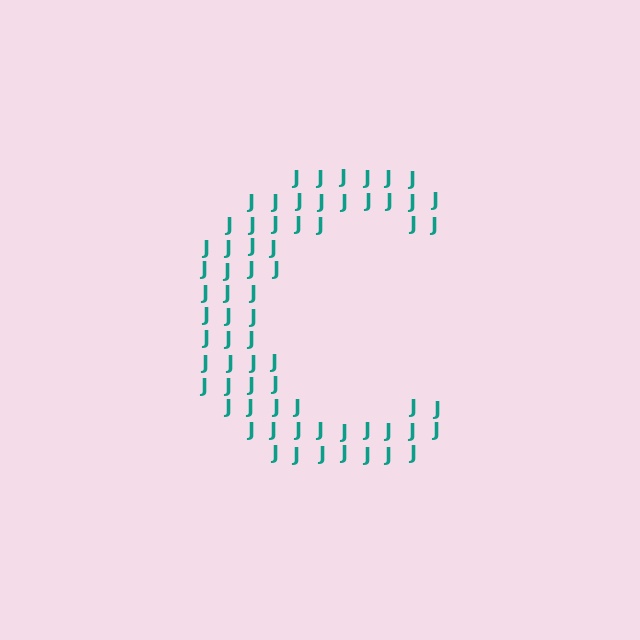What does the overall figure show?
The overall figure shows the letter C.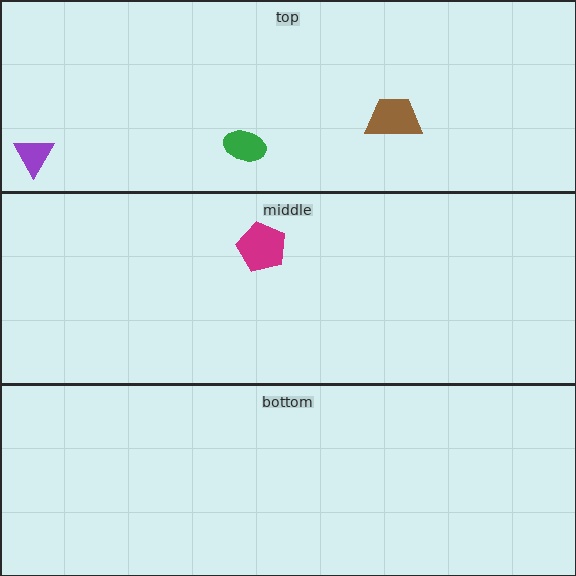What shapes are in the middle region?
The magenta pentagon.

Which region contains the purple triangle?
The top region.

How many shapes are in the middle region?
1.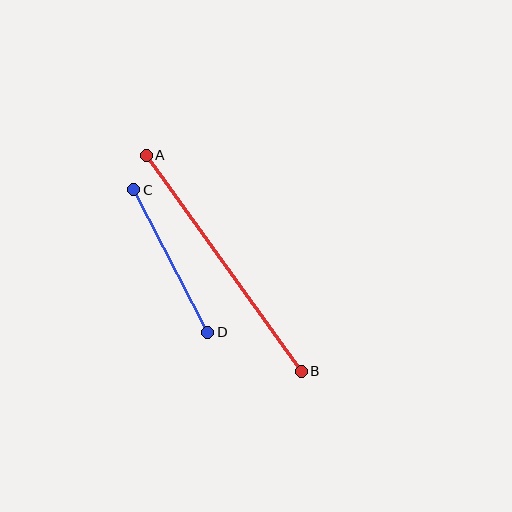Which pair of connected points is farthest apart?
Points A and B are farthest apart.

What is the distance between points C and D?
The distance is approximately 161 pixels.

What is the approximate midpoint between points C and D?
The midpoint is at approximately (171, 261) pixels.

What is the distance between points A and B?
The distance is approximately 265 pixels.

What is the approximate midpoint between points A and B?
The midpoint is at approximately (224, 263) pixels.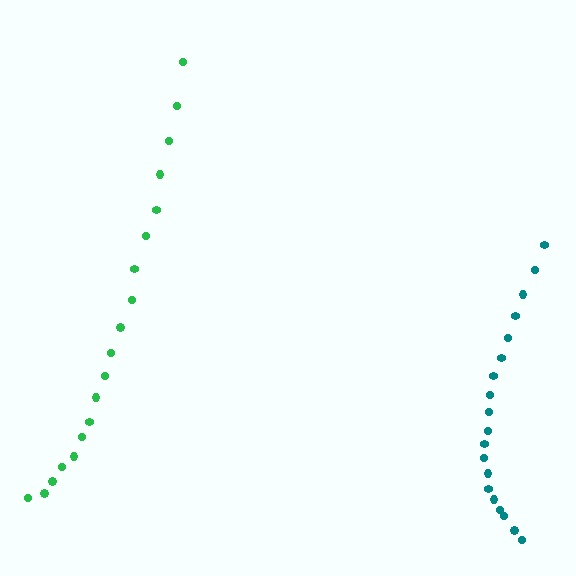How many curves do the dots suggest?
There are 2 distinct paths.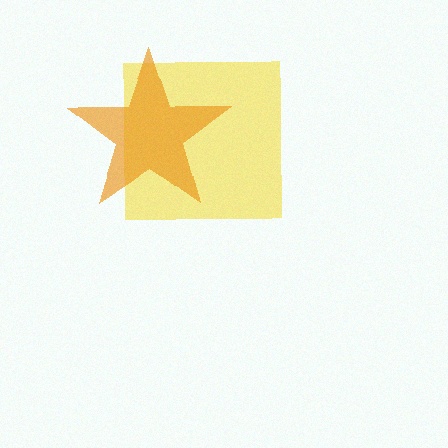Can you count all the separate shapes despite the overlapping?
Yes, there are 2 separate shapes.